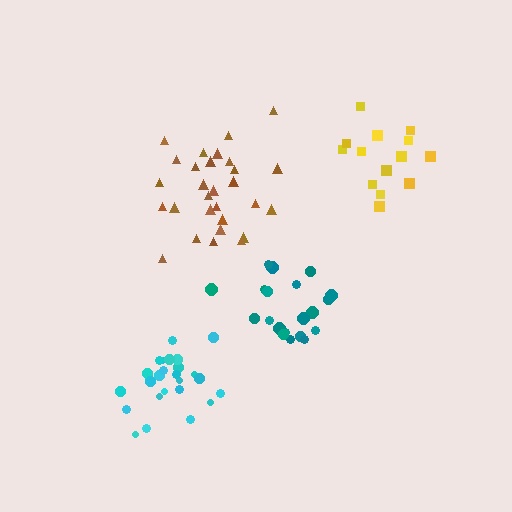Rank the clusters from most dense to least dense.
teal, cyan, brown, yellow.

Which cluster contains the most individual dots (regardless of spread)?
Brown (30).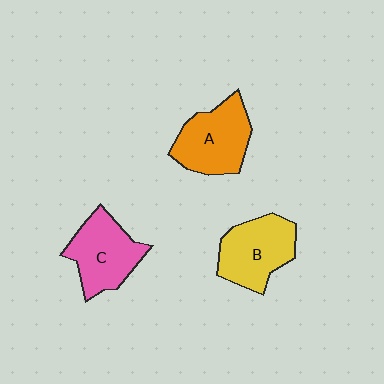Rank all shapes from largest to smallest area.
From largest to smallest: A (orange), B (yellow), C (pink).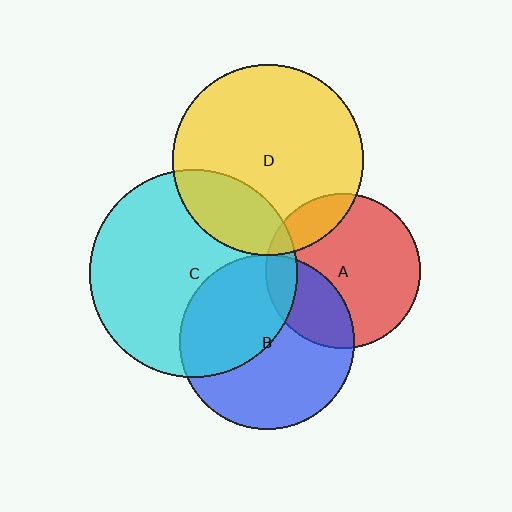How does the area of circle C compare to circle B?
Approximately 1.4 times.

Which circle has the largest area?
Circle C (cyan).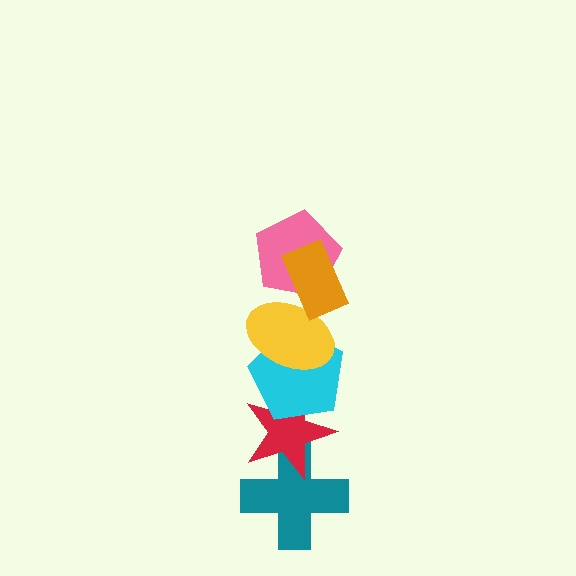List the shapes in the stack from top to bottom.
From top to bottom: the orange rectangle, the pink pentagon, the yellow ellipse, the cyan pentagon, the red star, the teal cross.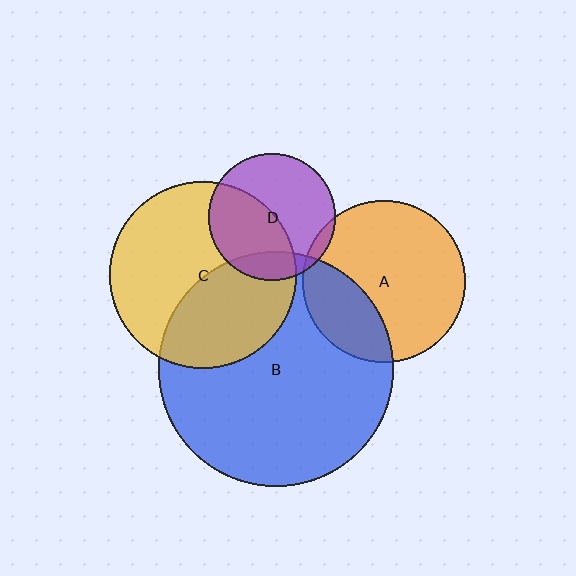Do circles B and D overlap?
Yes.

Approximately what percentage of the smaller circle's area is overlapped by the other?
Approximately 15%.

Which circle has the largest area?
Circle B (blue).